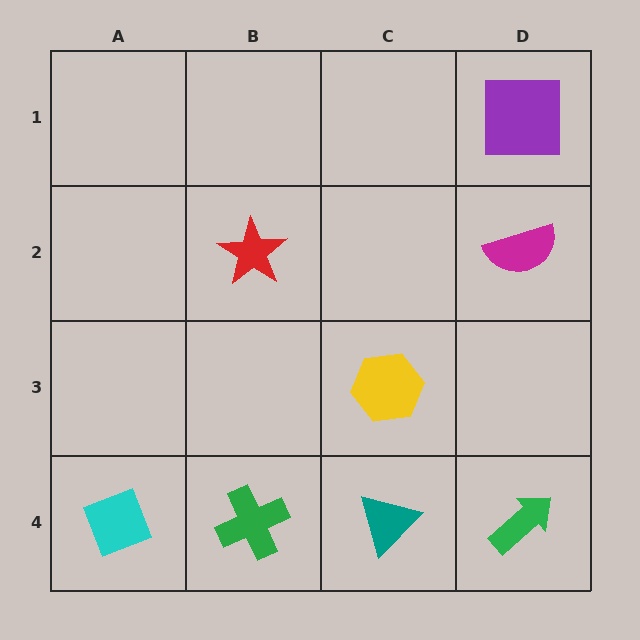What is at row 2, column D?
A magenta semicircle.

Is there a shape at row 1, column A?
No, that cell is empty.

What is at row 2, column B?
A red star.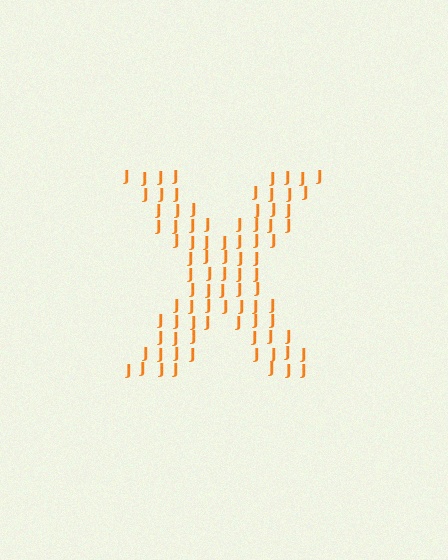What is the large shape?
The large shape is the letter X.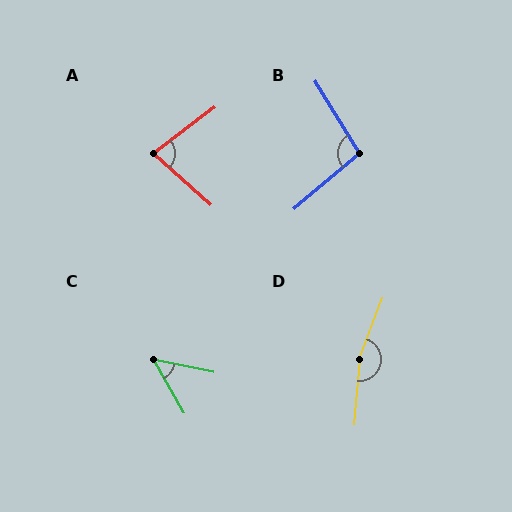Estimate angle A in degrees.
Approximately 79 degrees.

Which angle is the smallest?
C, at approximately 49 degrees.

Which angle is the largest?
D, at approximately 164 degrees.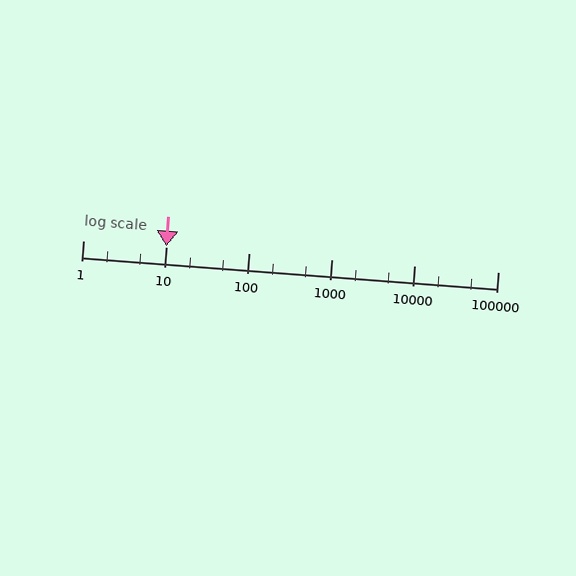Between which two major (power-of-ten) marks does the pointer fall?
The pointer is between 10 and 100.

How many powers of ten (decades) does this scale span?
The scale spans 5 decades, from 1 to 100000.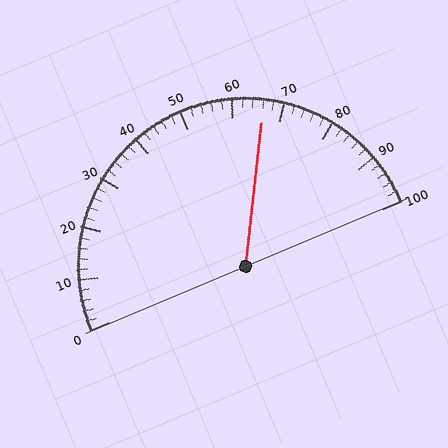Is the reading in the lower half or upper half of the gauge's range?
The reading is in the upper half of the range (0 to 100).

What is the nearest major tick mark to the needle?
The nearest major tick mark is 70.